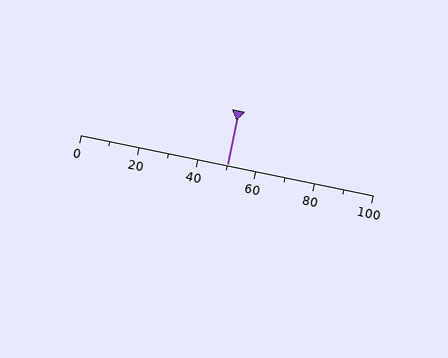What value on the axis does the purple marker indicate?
The marker indicates approximately 50.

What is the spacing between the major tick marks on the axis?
The major ticks are spaced 20 apart.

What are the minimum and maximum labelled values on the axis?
The axis runs from 0 to 100.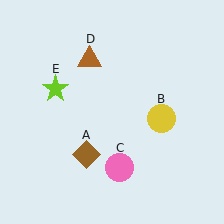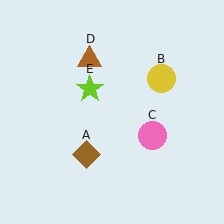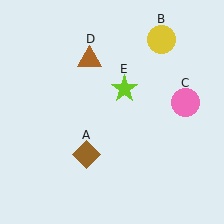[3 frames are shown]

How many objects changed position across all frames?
3 objects changed position: yellow circle (object B), pink circle (object C), lime star (object E).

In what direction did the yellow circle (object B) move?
The yellow circle (object B) moved up.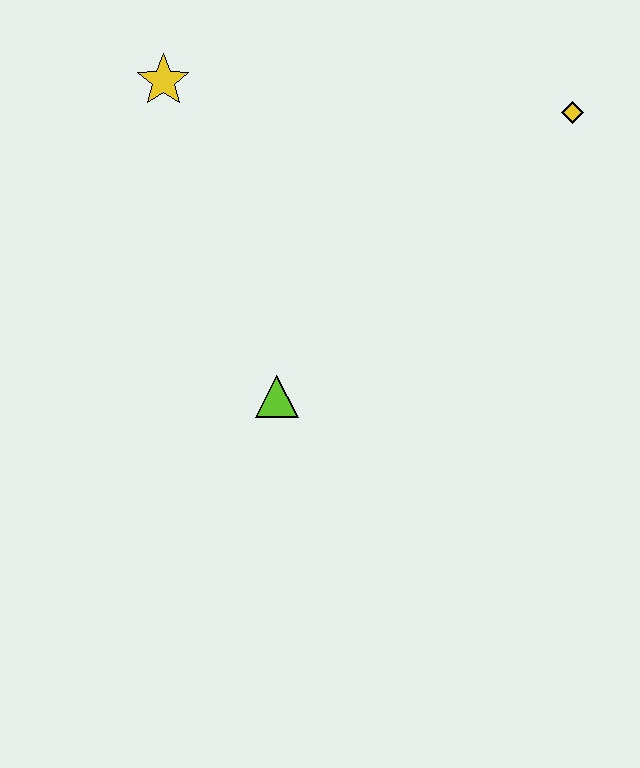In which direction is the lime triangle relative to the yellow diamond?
The lime triangle is to the left of the yellow diamond.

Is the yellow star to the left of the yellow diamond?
Yes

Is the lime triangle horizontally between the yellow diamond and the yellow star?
Yes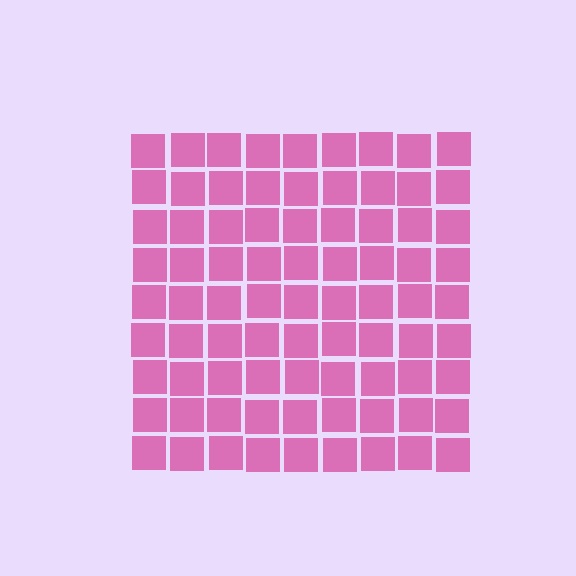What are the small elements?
The small elements are squares.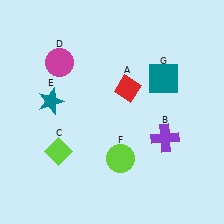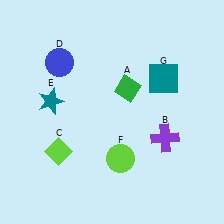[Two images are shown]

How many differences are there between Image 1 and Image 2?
There are 2 differences between the two images.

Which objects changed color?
A changed from red to green. D changed from magenta to blue.